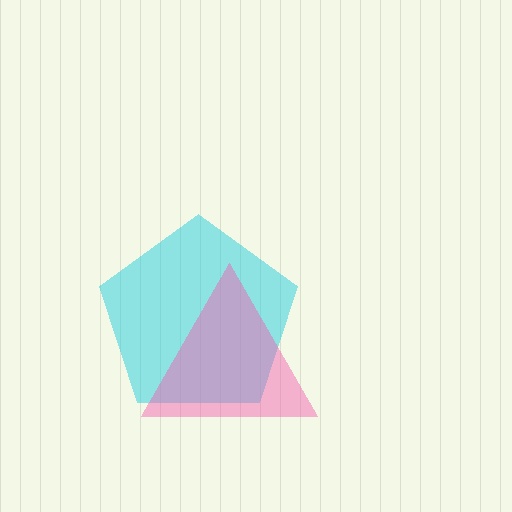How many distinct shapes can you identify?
There are 2 distinct shapes: a cyan pentagon, a pink triangle.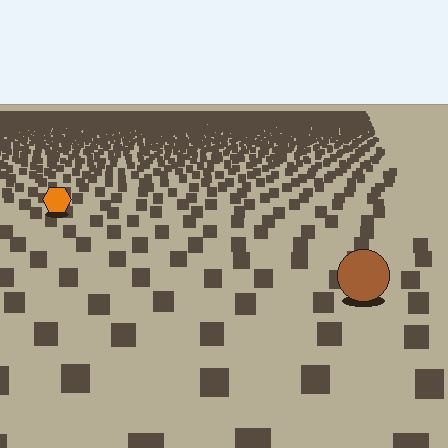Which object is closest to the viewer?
The brown circle is closest. The texture marks near it are larger and more spread out.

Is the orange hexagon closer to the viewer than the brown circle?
No. The brown circle is closer — you can tell from the texture gradient: the ground texture is coarser near it.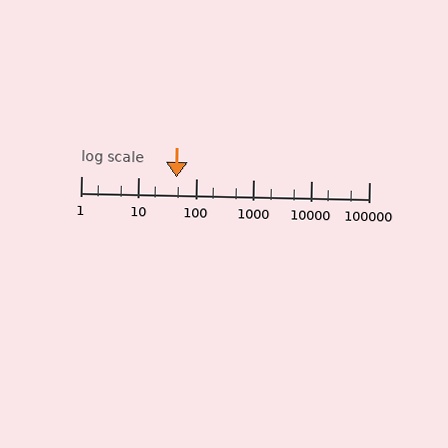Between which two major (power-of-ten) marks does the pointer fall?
The pointer is between 10 and 100.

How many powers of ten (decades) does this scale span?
The scale spans 5 decades, from 1 to 100000.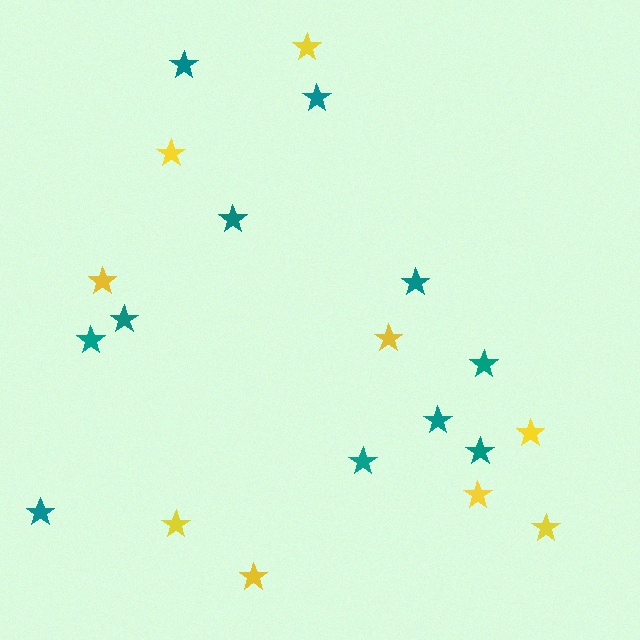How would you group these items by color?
There are 2 groups: one group of yellow stars (9) and one group of teal stars (11).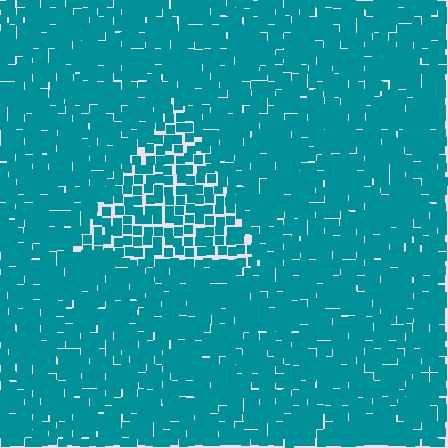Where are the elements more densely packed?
The elements are more densely packed outside the triangle boundary.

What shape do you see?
I see a triangle.